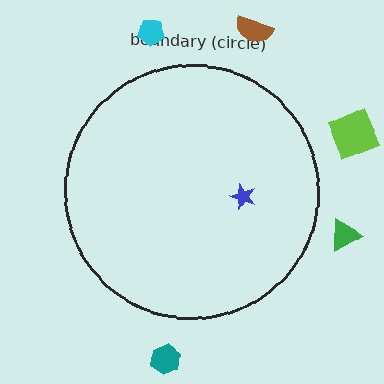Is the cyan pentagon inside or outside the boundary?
Outside.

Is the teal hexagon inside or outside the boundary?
Outside.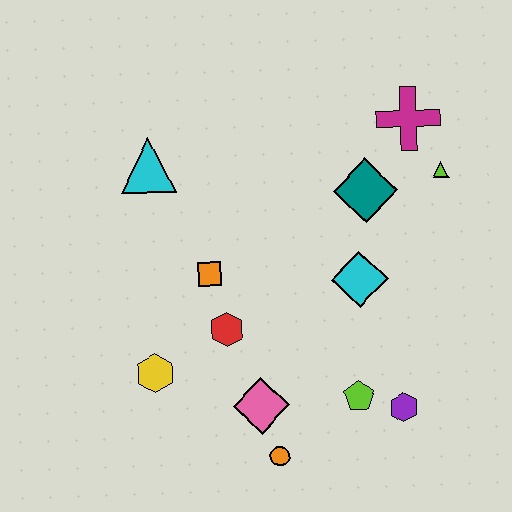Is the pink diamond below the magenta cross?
Yes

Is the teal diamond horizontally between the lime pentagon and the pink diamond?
No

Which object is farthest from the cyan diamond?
The cyan triangle is farthest from the cyan diamond.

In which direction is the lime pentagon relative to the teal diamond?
The lime pentagon is below the teal diamond.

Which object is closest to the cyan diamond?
The teal diamond is closest to the cyan diamond.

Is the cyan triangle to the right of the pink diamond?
No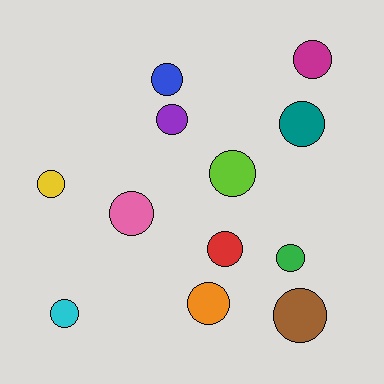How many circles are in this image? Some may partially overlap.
There are 12 circles.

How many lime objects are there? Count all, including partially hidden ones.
There is 1 lime object.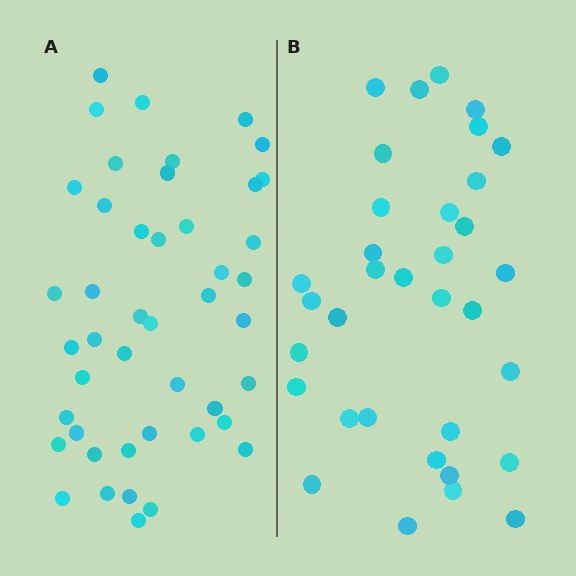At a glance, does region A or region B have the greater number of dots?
Region A (the left region) has more dots.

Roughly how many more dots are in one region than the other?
Region A has roughly 12 or so more dots than region B.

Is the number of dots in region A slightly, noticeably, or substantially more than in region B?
Region A has noticeably more, but not dramatically so. The ratio is roughly 1.3 to 1.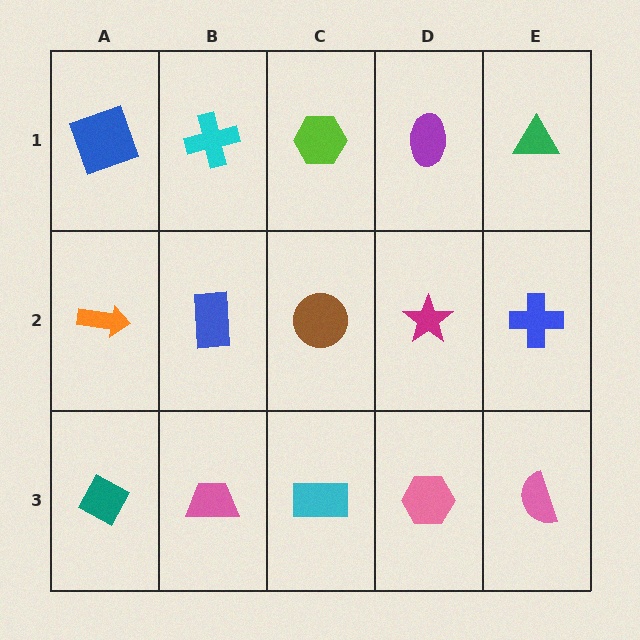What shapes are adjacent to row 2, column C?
A lime hexagon (row 1, column C), a cyan rectangle (row 3, column C), a blue rectangle (row 2, column B), a magenta star (row 2, column D).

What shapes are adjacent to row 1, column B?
A blue rectangle (row 2, column B), a blue square (row 1, column A), a lime hexagon (row 1, column C).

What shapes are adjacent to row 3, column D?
A magenta star (row 2, column D), a cyan rectangle (row 3, column C), a pink semicircle (row 3, column E).